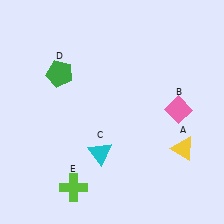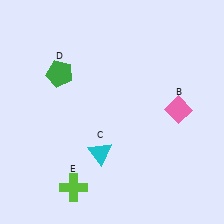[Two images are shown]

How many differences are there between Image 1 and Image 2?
There is 1 difference between the two images.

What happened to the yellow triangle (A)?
The yellow triangle (A) was removed in Image 2. It was in the bottom-right area of Image 1.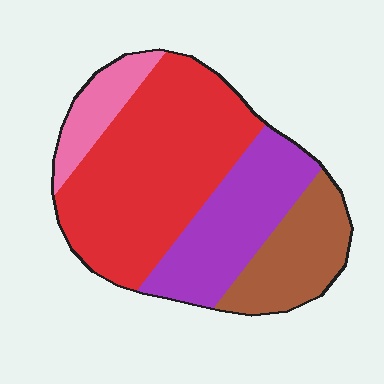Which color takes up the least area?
Pink, at roughly 10%.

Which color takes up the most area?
Red, at roughly 45%.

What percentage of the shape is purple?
Purple covers about 25% of the shape.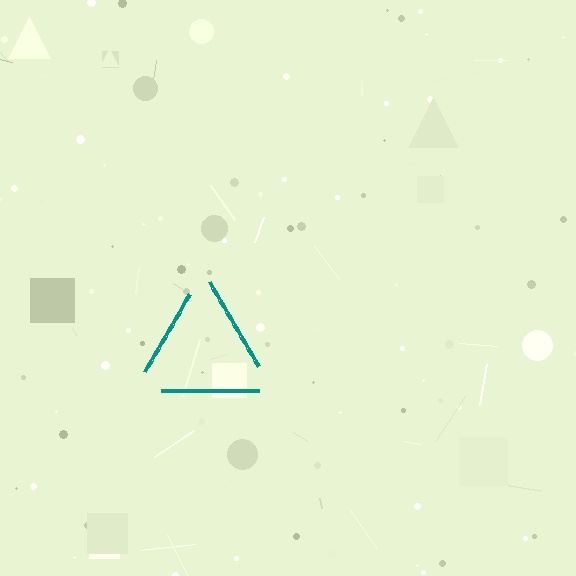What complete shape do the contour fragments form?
The contour fragments form a triangle.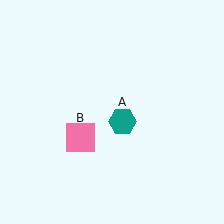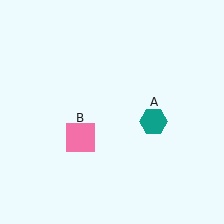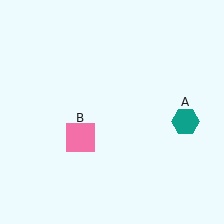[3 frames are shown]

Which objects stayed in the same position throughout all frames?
Pink square (object B) remained stationary.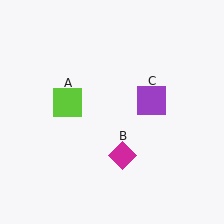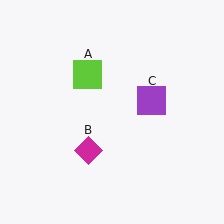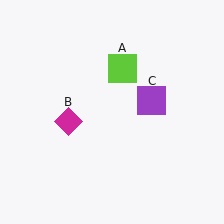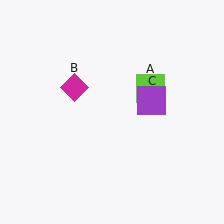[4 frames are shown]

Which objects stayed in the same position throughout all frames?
Purple square (object C) remained stationary.